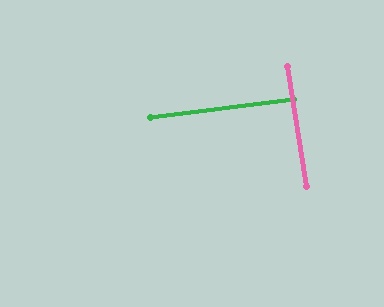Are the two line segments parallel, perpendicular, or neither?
Perpendicular — they meet at approximately 88°.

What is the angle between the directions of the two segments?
Approximately 88 degrees.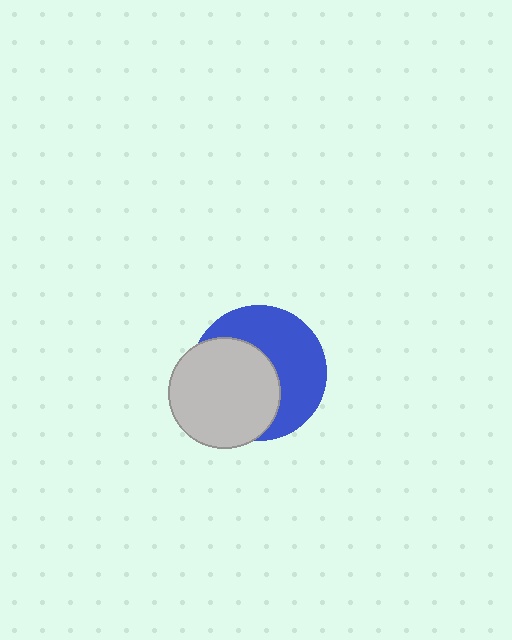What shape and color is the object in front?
The object in front is a light gray circle.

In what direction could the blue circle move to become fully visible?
The blue circle could move toward the upper-right. That would shift it out from behind the light gray circle entirely.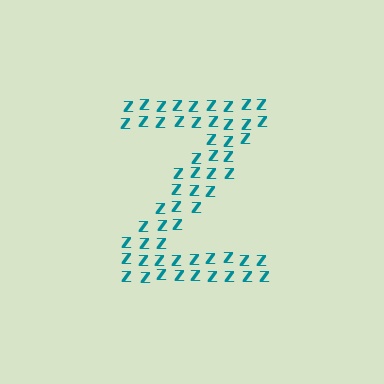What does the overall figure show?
The overall figure shows the letter Z.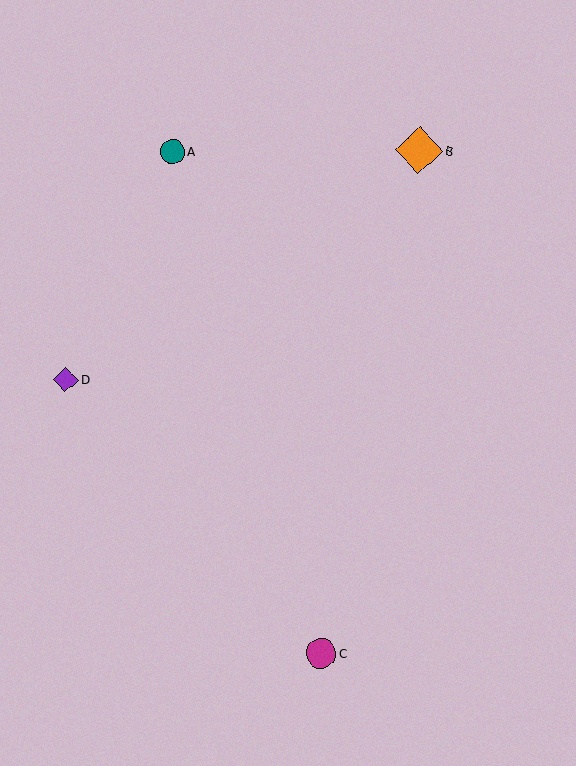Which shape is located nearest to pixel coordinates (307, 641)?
The magenta circle (labeled C) at (321, 653) is nearest to that location.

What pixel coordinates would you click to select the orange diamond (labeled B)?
Click at (419, 150) to select the orange diamond B.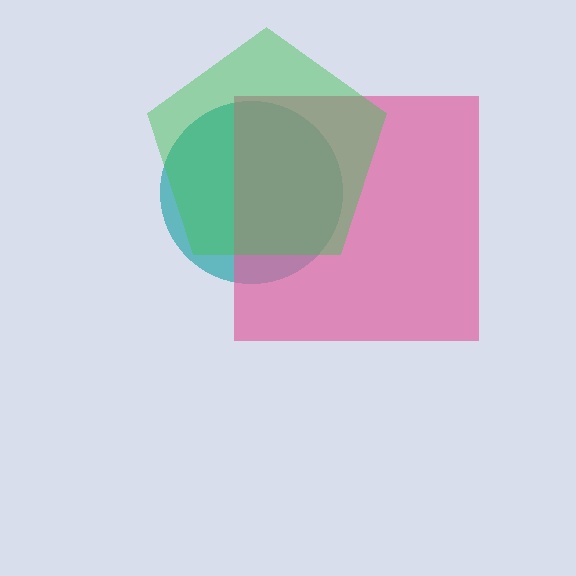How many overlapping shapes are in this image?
There are 3 overlapping shapes in the image.